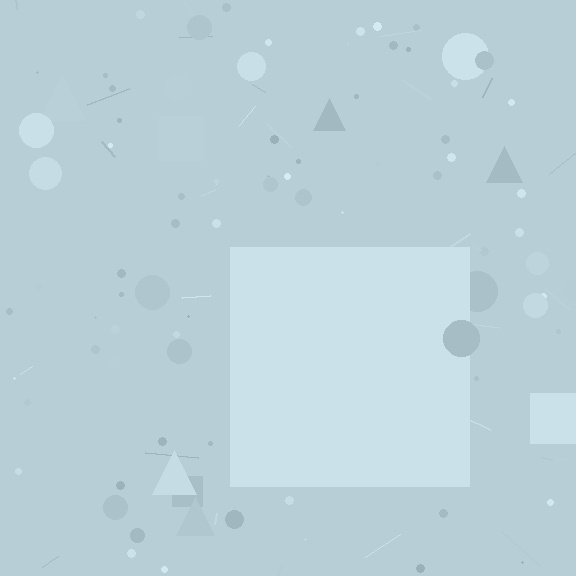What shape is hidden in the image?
A square is hidden in the image.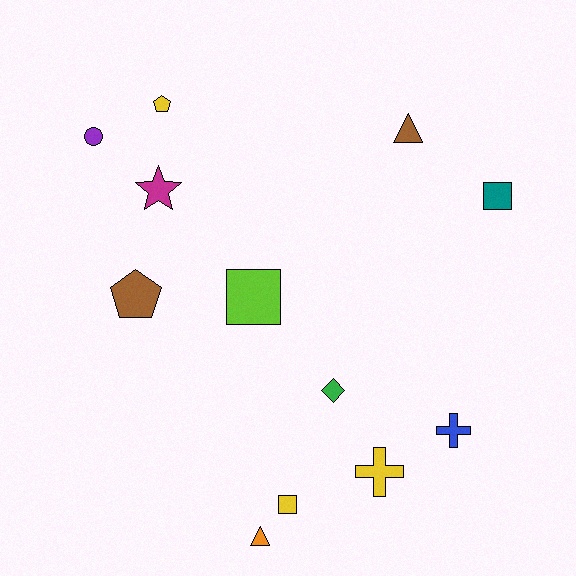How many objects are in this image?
There are 12 objects.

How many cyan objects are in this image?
There are no cyan objects.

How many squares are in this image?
There are 3 squares.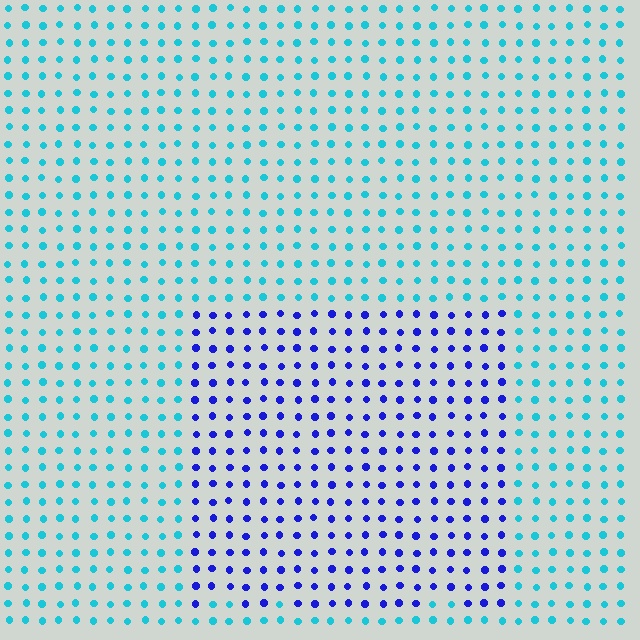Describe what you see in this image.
The image is filled with small cyan elements in a uniform arrangement. A rectangle-shaped region is visible where the elements are tinted to a slightly different hue, forming a subtle color boundary.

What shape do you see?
I see a rectangle.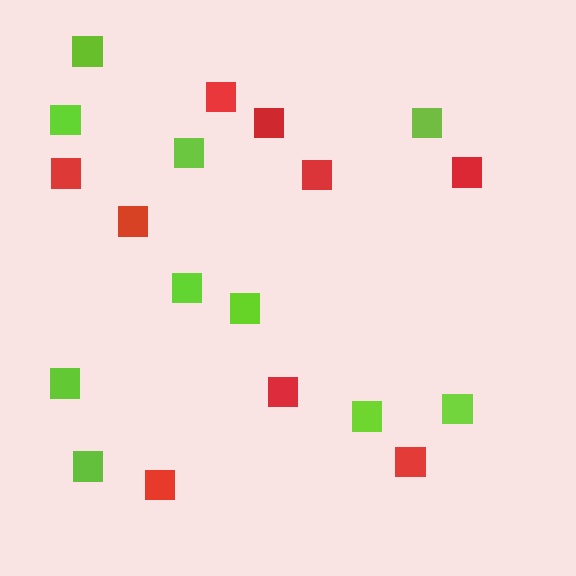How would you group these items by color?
There are 2 groups: one group of lime squares (10) and one group of red squares (9).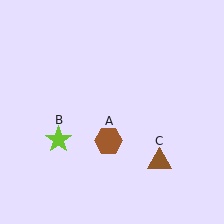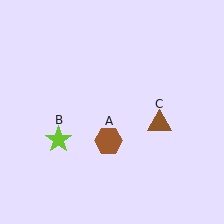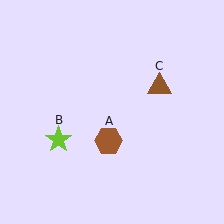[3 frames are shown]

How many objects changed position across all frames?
1 object changed position: brown triangle (object C).